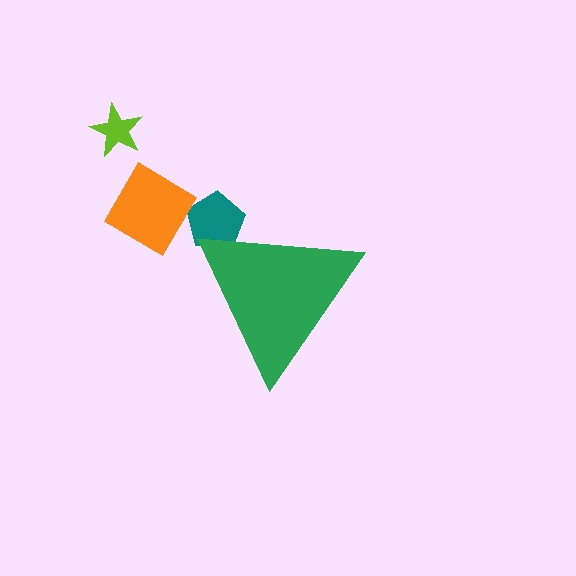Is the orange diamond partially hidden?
No, the orange diamond is fully visible.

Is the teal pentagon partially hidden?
Yes, the teal pentagon is partially hidden behind the green triangle.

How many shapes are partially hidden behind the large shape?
1 shape is partially hidden.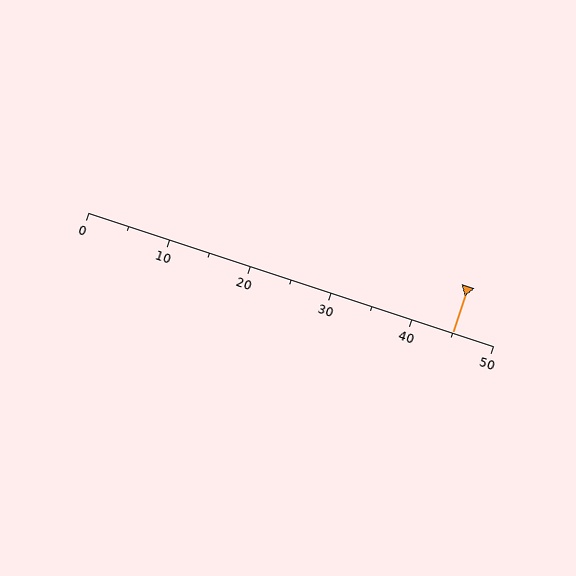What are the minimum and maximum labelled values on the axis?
The axis runs from 0 to 50.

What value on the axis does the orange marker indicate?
The marker indicates approximately 45.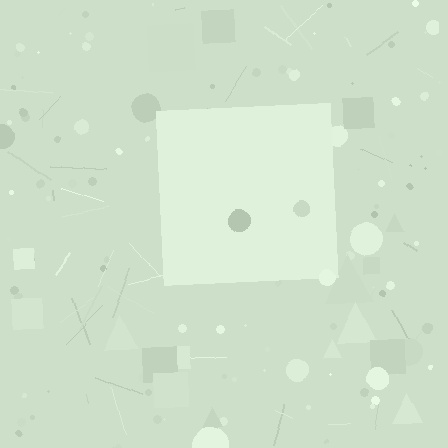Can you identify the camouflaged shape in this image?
The camouflaged shape is a square.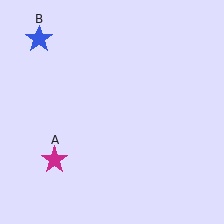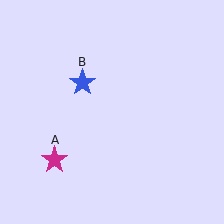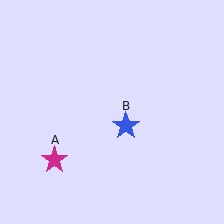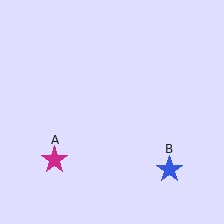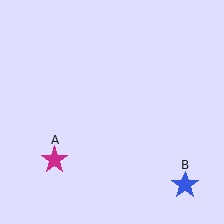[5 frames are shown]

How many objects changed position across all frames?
1 object changed position: blue star (object B).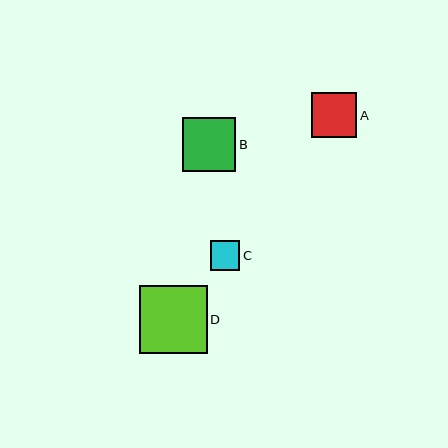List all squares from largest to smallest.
From largest to smallest: D, B, A, C.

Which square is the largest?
Square D is the largest with a size of approximately 67 pixels.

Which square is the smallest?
Square C is the smallest with a size of approximately 30 pixels.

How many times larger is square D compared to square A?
Square D is approximately 1.5 times the size of square A.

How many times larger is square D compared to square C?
Square D is approximately 2.3 times the size of square C.